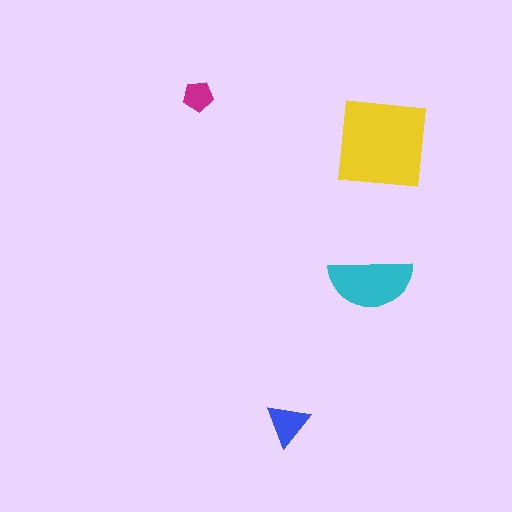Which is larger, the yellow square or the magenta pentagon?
The yellow square.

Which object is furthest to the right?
The yellow square is rightmost.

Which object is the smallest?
The magenta pentagon.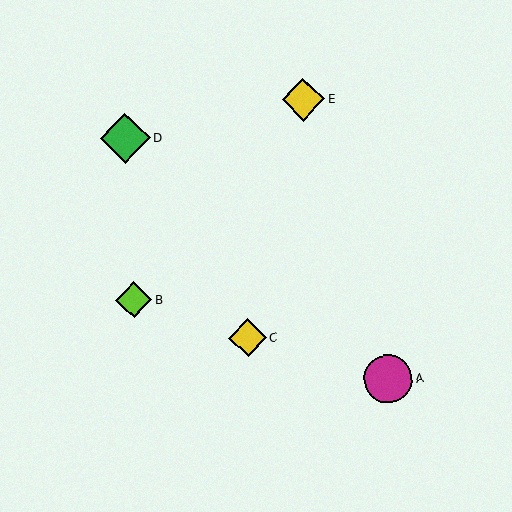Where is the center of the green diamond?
The center of the green diamond is at (125, 138).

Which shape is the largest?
The green diamond (labeled D) is the largest.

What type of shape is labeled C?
Shape C is a yellow diamond.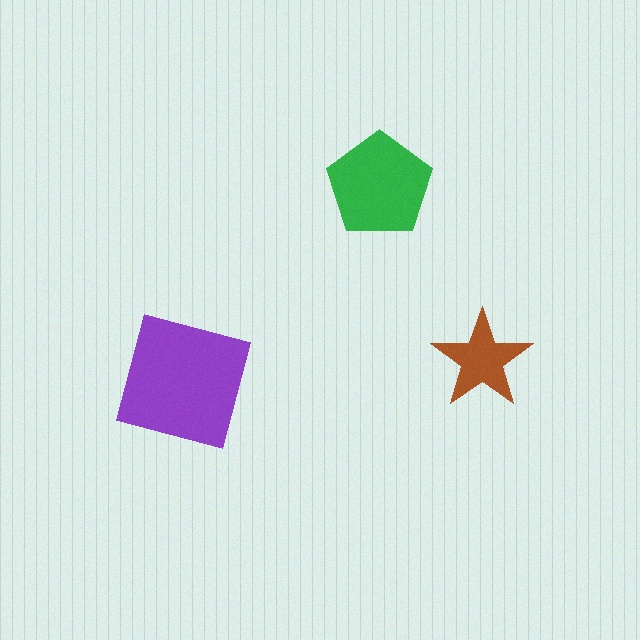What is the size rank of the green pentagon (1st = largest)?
2nd.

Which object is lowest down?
The purple square is bottommost.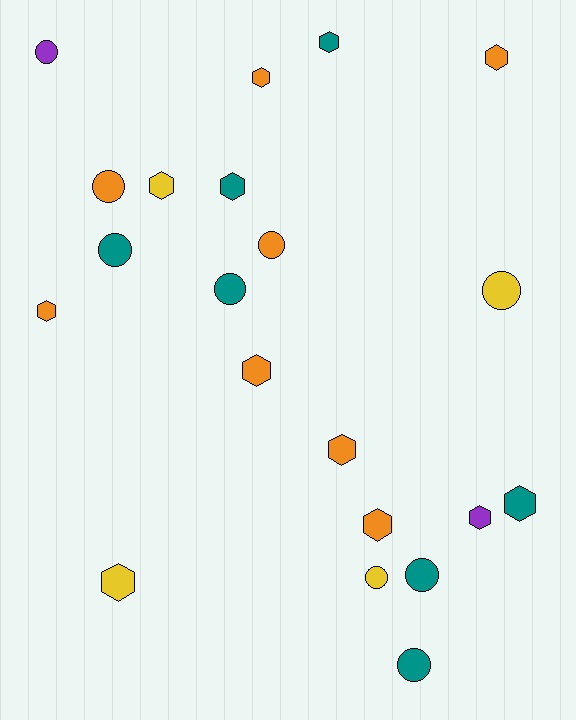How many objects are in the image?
There are 21 objects.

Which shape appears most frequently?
Hexagon, with 12 objects.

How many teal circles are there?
There are 4 teal circles.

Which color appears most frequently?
Orange, with 8 objects.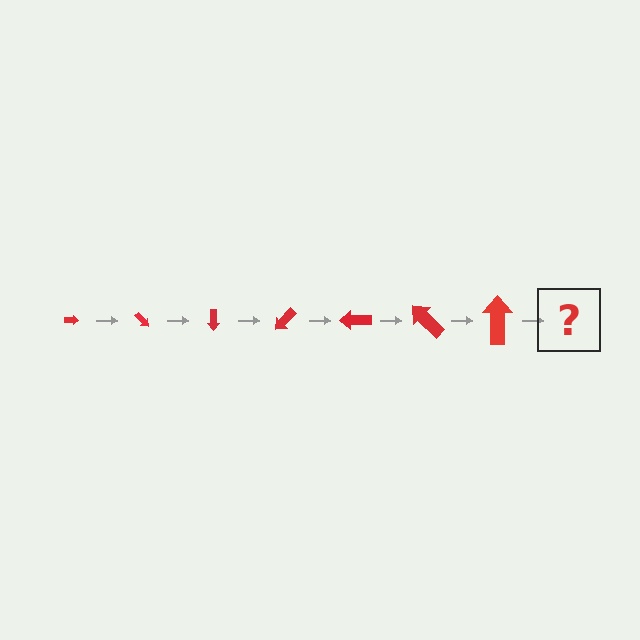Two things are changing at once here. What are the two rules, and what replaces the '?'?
The two rules are that the arrow grows larger each step and it rotates 45 degrees each step. The '?' should be an arrow, larger than the previous one and rotated 315 degrees from the start.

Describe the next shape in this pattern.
It should be an arrow, larger than the previous one and rotated 315 degrees from the start.